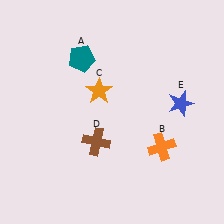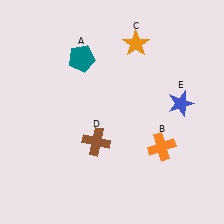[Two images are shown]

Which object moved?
The orange star (C) moved up.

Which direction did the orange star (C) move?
The orange star (C) moved up.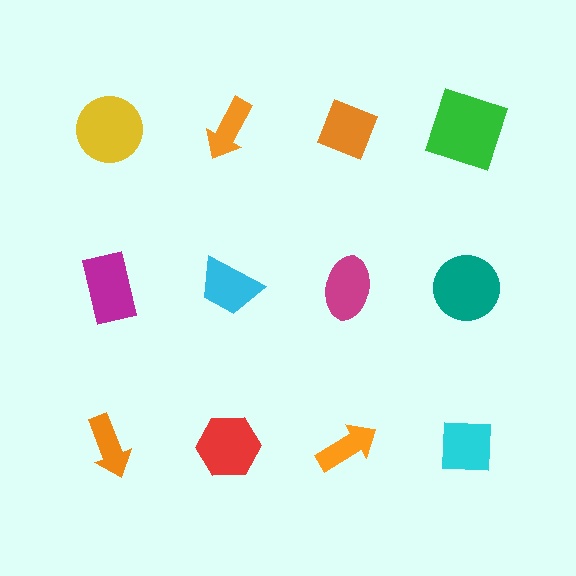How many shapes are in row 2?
4 shapes.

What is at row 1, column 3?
An orange diamond.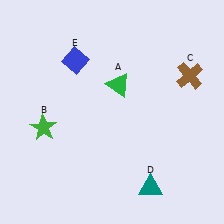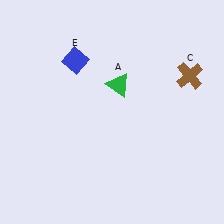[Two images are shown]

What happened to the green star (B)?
The green star (B) was removed in Image 2. It was in the bottom-left area of Image 1.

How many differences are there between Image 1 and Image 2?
There are 2 differences between the two images.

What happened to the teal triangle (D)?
The teal triangle (D) was removed in Image 2. It was in the bottom-right area of Image 1.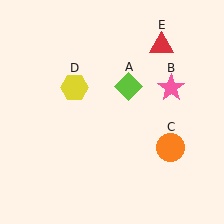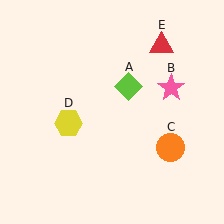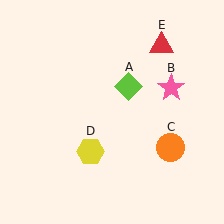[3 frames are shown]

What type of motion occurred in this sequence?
The yellow hexagon (object D) rotated counterclockwise around the center of the scene.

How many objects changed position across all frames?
1 object changed position: yellow hexagon (object D).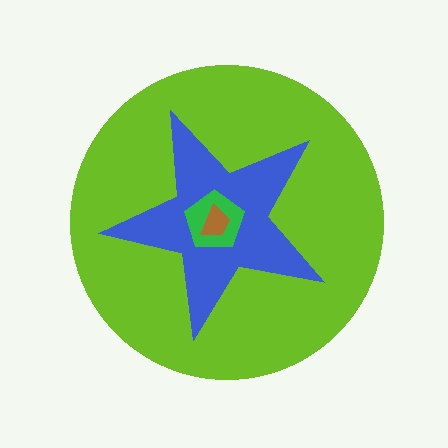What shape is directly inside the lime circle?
The blue star.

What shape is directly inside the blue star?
The green pentagon.